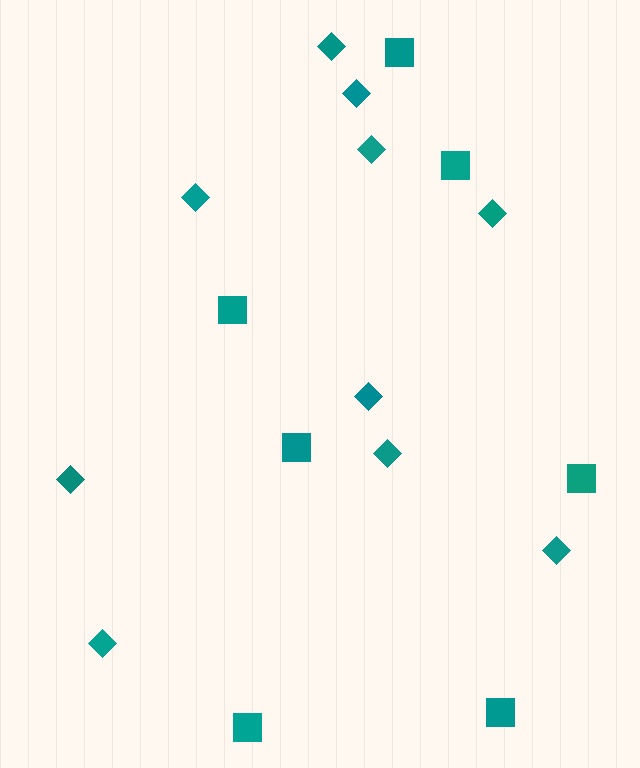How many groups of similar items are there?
There are 2 groups: one group of diamonds (10) and one group of squares (7).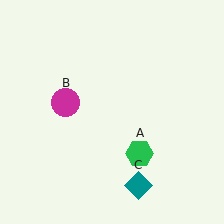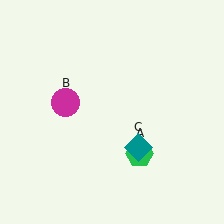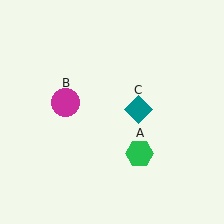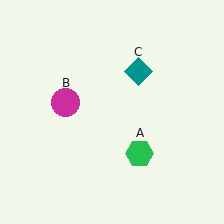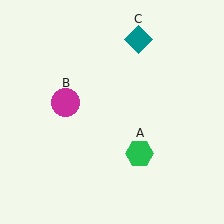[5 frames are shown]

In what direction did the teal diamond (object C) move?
The teal diamond (object C) moved up.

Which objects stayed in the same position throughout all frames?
Green hexagon (object A) and magenta circle (object B) remained stationary.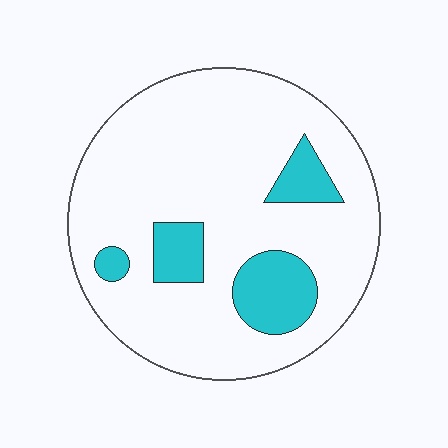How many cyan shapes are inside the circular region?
4.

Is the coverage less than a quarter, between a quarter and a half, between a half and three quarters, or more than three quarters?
Less than a quarter.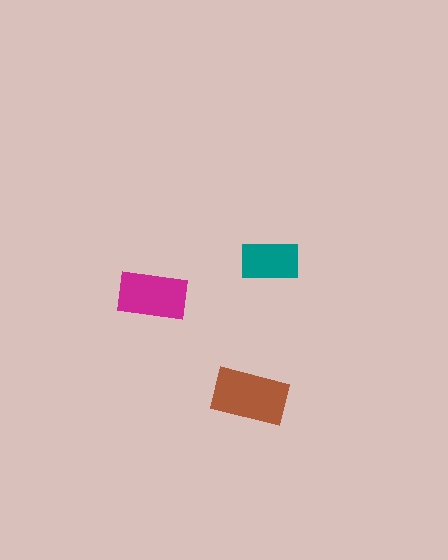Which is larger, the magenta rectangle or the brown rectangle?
The brown one.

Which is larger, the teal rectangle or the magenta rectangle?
The magenta one.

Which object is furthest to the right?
The teal rectangle is rightmost.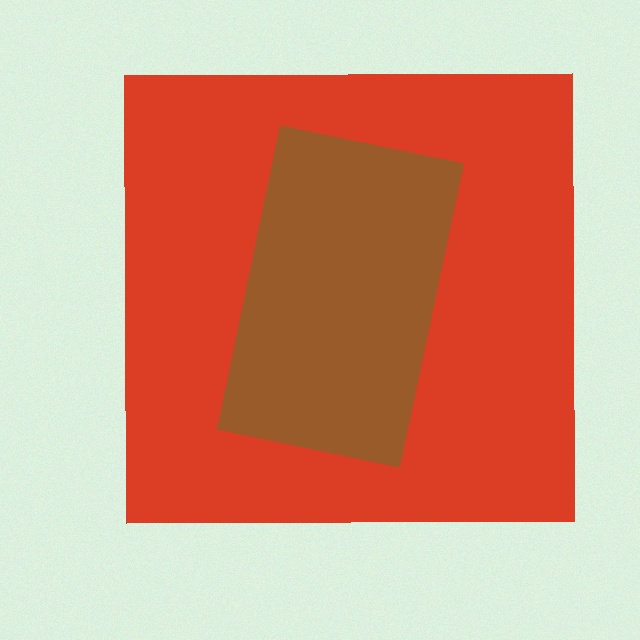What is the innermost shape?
The brown rectangle.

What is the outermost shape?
The red square.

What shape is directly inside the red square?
The brown rectangle.